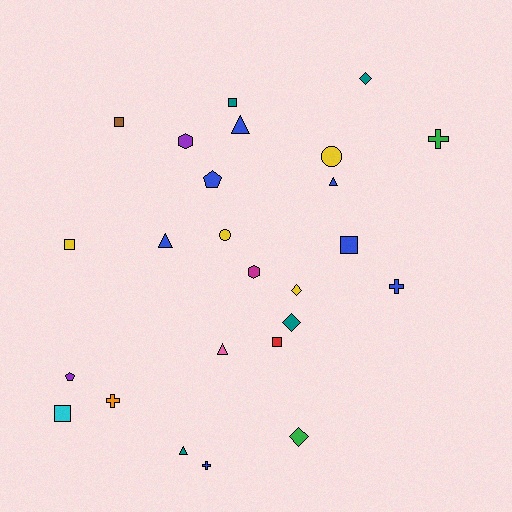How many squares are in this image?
There are 6 squares.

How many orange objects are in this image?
There is 1 orange object.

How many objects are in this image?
There are 25 objects.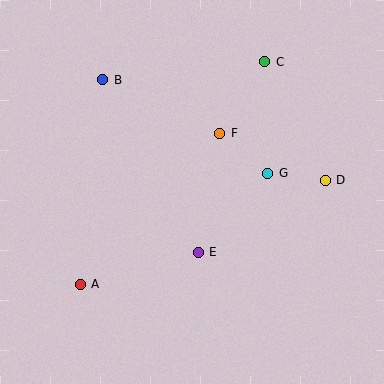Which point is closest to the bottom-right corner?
Point D is closest to the bottom-right corner.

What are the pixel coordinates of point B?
Point B is at (103, 80).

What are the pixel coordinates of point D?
Point D is at (325, 180).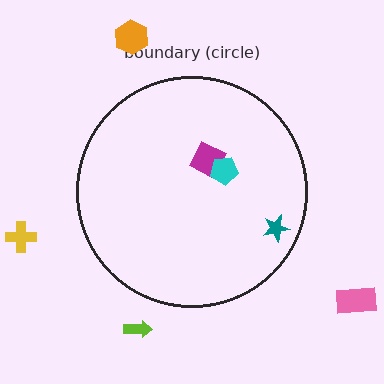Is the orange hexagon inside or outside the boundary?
Outside.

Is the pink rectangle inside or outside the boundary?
Outside.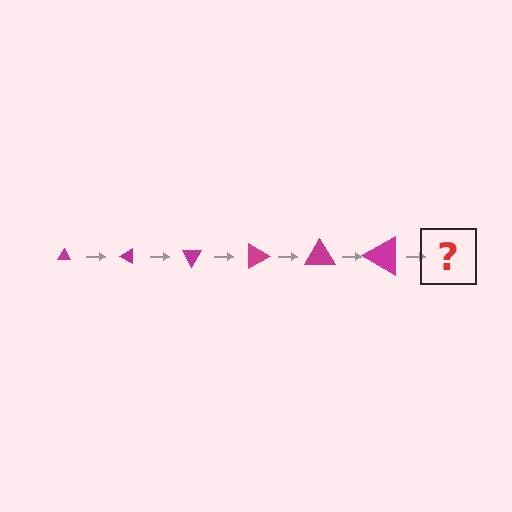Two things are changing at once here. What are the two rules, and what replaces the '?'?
The two rules are that the triangle grows larger each step and it rotates 30 degrees each step. The '?' should be a triangle, larger than the previous one and rotated 180 degrees from the start.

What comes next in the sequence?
The next element should be a triangle, larger than the previous one and rotated 180 degrees from the start.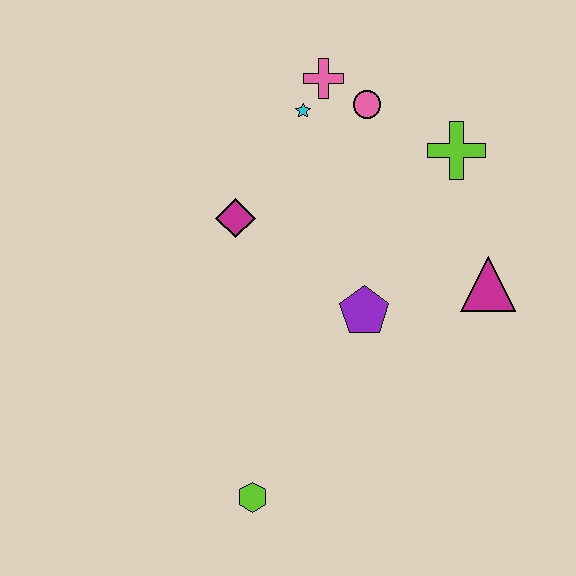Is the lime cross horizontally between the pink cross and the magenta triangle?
Yes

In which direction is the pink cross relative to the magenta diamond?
The pink cross is above the magenta diamond.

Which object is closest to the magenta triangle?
The purple pentagon is closest to the magenta triangle.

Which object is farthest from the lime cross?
The lime hexagon is farthest from the lime cross.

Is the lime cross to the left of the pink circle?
No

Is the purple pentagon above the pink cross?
No